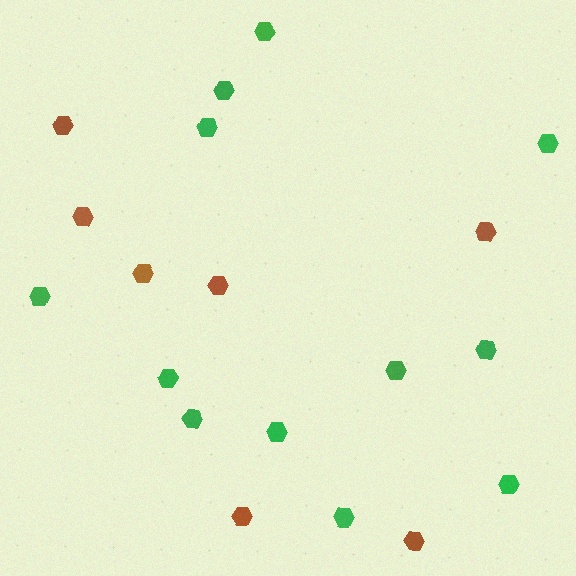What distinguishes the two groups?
There are 2 groups: one group of brown hexagons (7) and one group of green hexagons (12).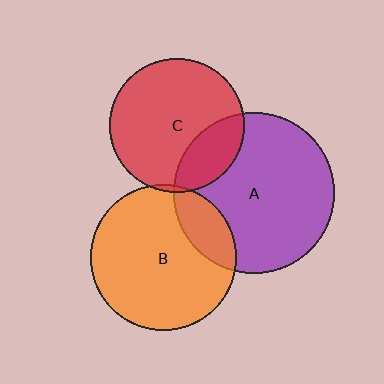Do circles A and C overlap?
Yes.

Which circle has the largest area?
Circle A (purple).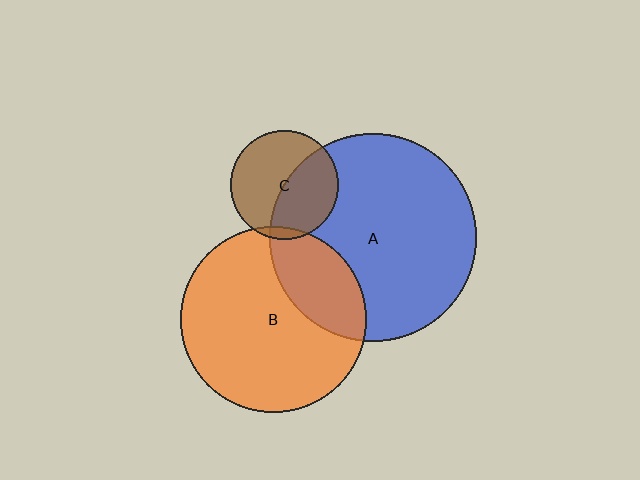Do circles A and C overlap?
Yes.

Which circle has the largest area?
Circle A (blue).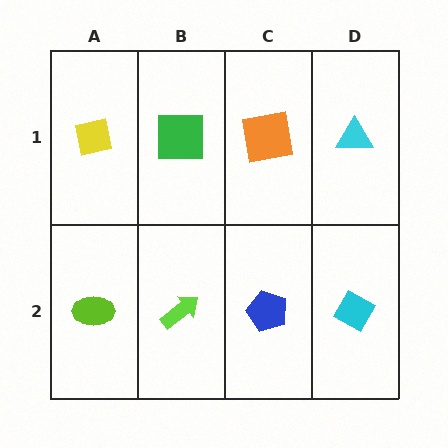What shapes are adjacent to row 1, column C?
A blue pentagon (row 2, column C), a green square (row 1, column B), a cyan triangle (row 1, column D).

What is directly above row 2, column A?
A yellow square.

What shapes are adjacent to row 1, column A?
A lime ellipse (row 2, column A), a green square (row 1, column B).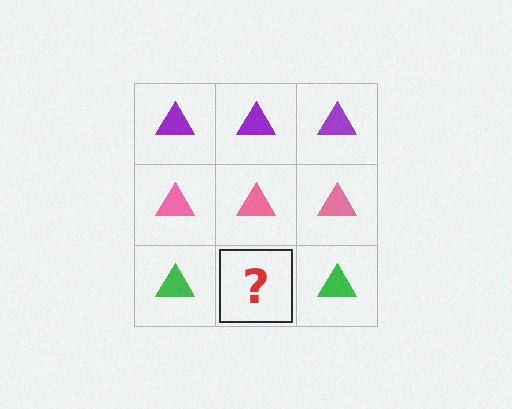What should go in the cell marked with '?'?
The missing cell should contain a green triangle.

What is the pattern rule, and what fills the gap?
The rule is that each row has a consistent color. The gap should be filled with a green triangle.